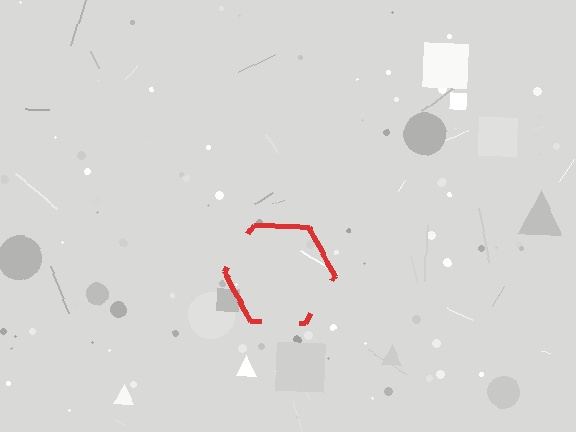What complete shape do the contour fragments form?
The contour fragments form a hexagon.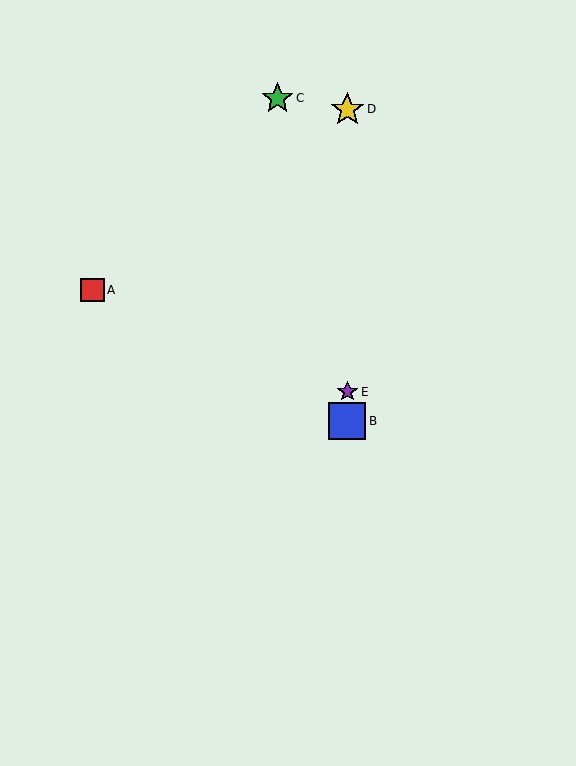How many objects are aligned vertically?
3 objects (B, D, E) are aligned vertically.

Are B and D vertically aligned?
Yes, both are at x≈347.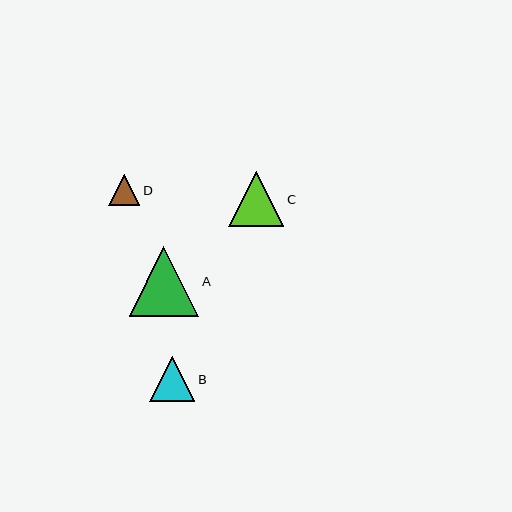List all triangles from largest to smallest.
From largest to smallest: A, C, B, D.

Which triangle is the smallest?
Triangle D is the smallest with a size of approximately 31 pixels.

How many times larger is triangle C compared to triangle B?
Triangle C is approximately 1.2 times the size of triangle B.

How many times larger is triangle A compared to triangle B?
Triangle A is approximately 1.5 times the size of triangle B.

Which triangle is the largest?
Triangle A is the largest with a size of approximately 70 pixels.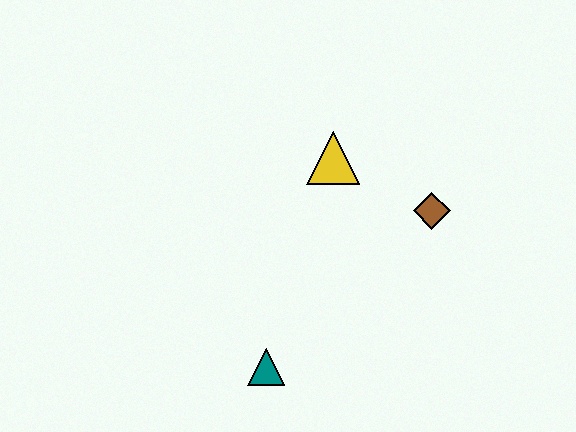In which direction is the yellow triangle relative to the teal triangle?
The yellow triangle is above the teal triangle.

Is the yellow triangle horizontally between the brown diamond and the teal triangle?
Yes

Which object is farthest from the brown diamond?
The teal triangle is farthest from the brown diamond.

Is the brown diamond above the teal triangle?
Yes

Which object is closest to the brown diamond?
The yellow triangle is closest to the brown diamond.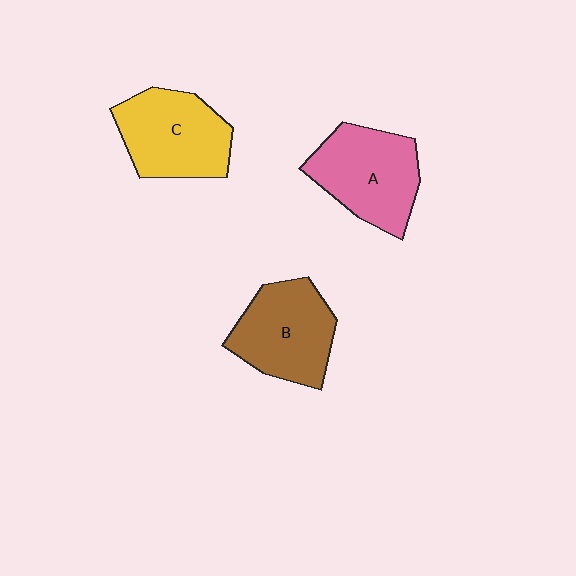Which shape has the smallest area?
Shape B (brown).